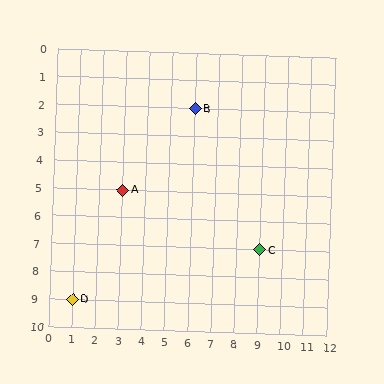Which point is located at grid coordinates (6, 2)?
Point B is at (6, 2).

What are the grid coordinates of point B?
Point B is at grid coordinates (6, 2).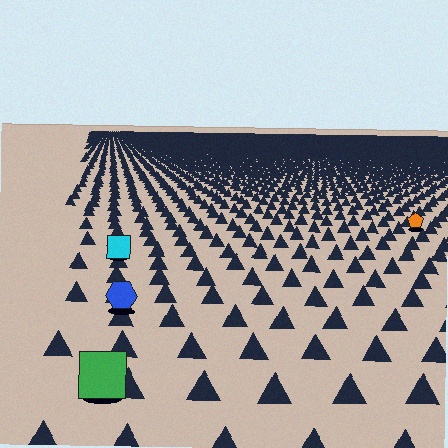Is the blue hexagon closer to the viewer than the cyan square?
Yes. The blue hexagon is closer — you can tell from the texture gradient: the ground texture is coarser near it.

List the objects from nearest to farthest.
From nearest to farthest: the green square, the blue hexagon, the cyan square, the orange pentagon.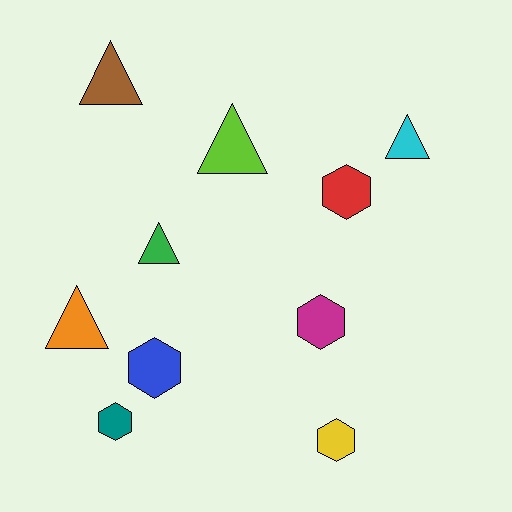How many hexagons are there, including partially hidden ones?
There are 5 hexagons.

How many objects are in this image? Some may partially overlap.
There are 10 objects.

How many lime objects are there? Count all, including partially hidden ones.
There is 1 lime object.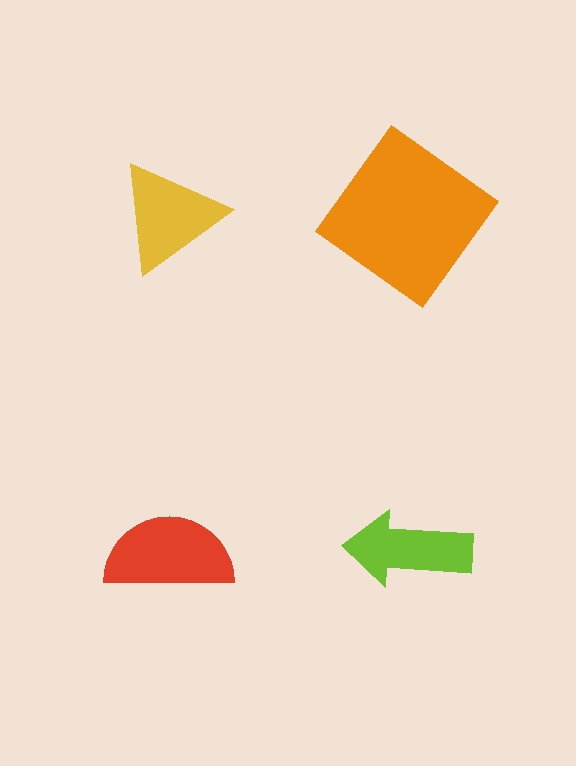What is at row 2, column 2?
A lime arrow.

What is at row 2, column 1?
A red semicircle.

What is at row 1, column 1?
A yellow triangle.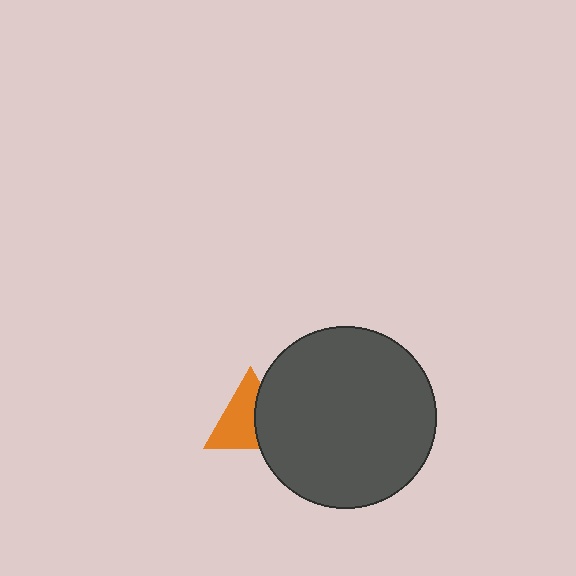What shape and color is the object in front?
The object in front is a dark gray circle.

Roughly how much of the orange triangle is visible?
About half of it is visible (roughly 61%).